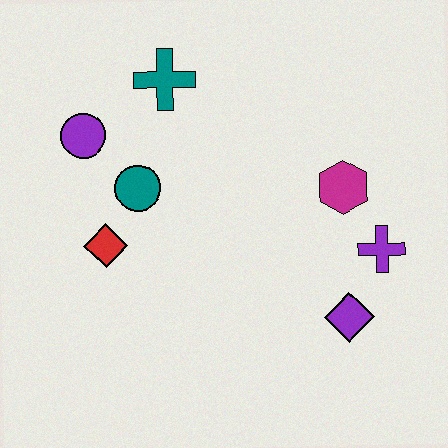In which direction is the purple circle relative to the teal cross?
The purple circle is to the left of the teal cross.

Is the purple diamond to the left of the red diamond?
No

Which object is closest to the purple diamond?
The purple cross is closest to the purple diamond.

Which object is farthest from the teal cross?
The purple diamond is farthest from the teal cross.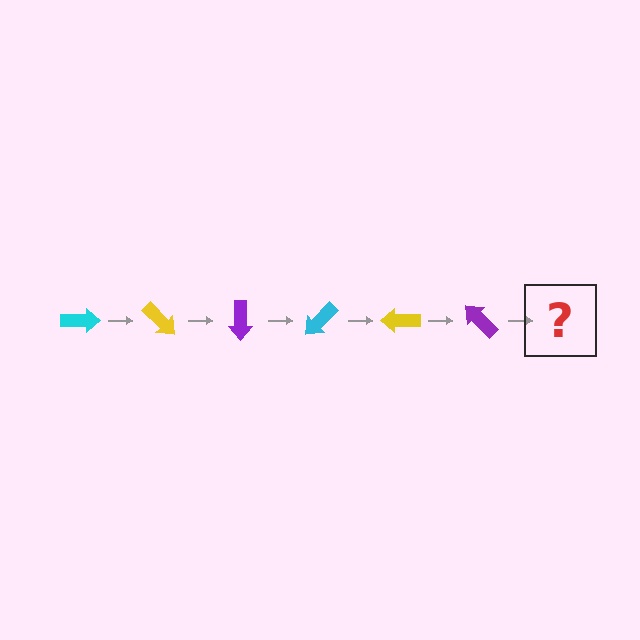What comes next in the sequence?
The next element should be a cyan arrow, rotated 270 degrees from the start.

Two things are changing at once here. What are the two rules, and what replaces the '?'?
The two rules are that it rotates 45 degrees each step and the color cycles through cyan, yellow, and purple. The '?' should be a cyan arrow, rotated 270 degrees from the start.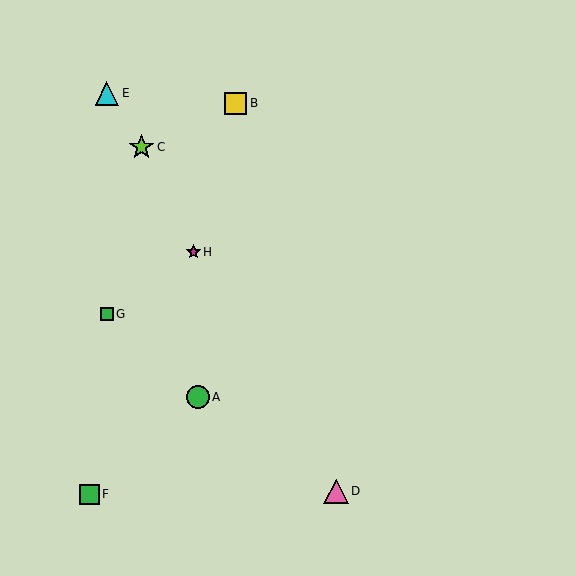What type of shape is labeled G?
Shape G is a green square.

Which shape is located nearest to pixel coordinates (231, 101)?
The yellow square (labeled B) at (236, 103) is nearest to that location.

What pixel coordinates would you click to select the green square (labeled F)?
Click at (89, 494) to select the green square F.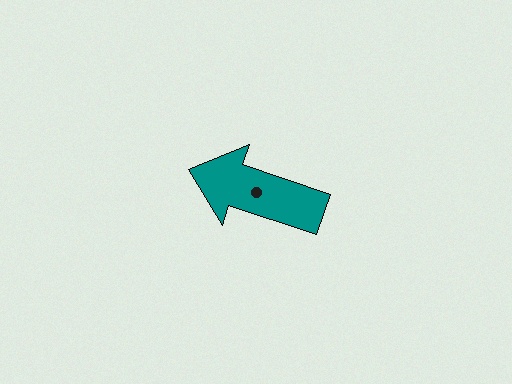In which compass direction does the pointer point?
West.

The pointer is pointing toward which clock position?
Roughly 10 o'clock.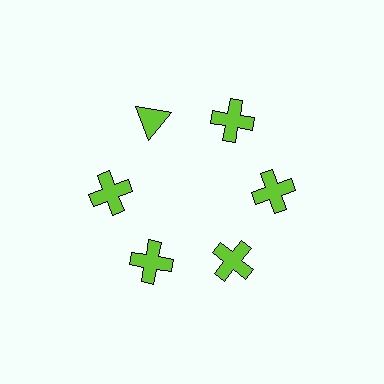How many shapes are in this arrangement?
There are 6 shapes arranged in a ring pattern.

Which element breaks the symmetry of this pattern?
The lime triangle at roughly the 11 o'clock position breaks the symmetry. All other shapes are lime crosses.